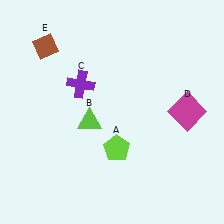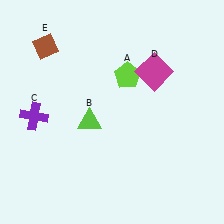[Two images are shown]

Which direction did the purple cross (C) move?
The purple cross (C) moved left.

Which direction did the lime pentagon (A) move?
The lime pentagon (A) moved up.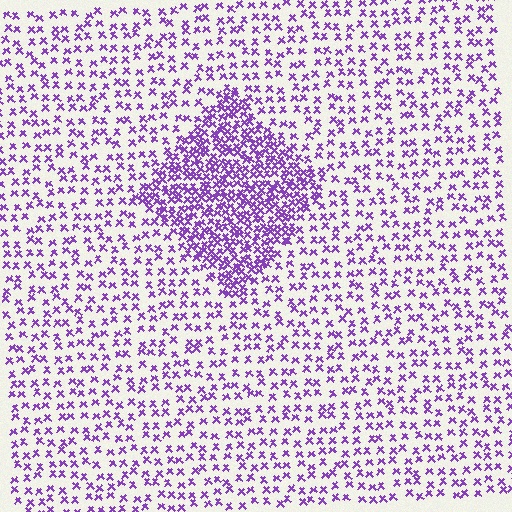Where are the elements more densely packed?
The elements are more densely packed inside the diamond boundary.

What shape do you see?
I see a diamond.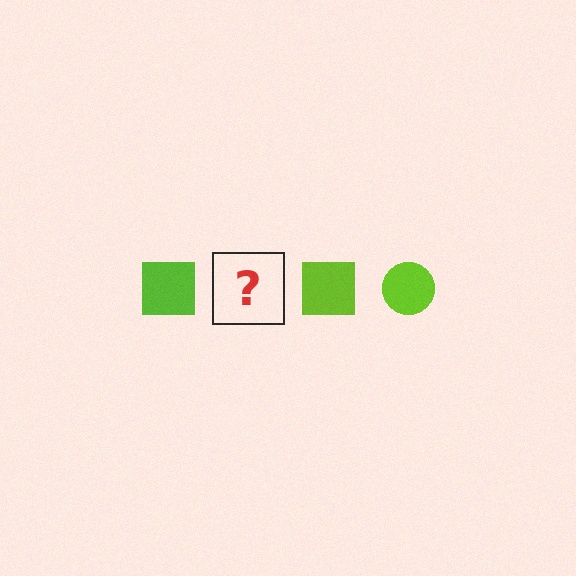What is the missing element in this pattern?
The missing element is a lime circle.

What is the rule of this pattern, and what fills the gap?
The rule is that the pattern cycles through square, circle shapes in lime. The gap should be filled with a lime circle.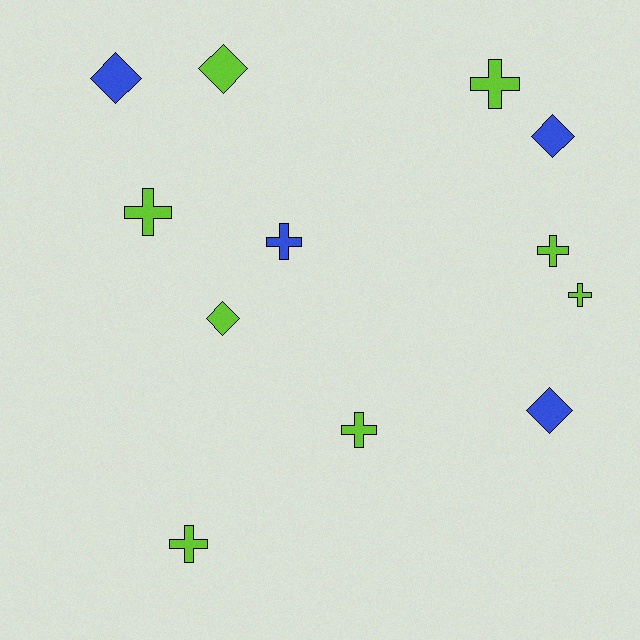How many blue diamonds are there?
There are 3 blue diamonds.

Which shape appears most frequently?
Cross, with 7 objects.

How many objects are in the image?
There are 12 objects.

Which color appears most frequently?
Lime, with 8 objects.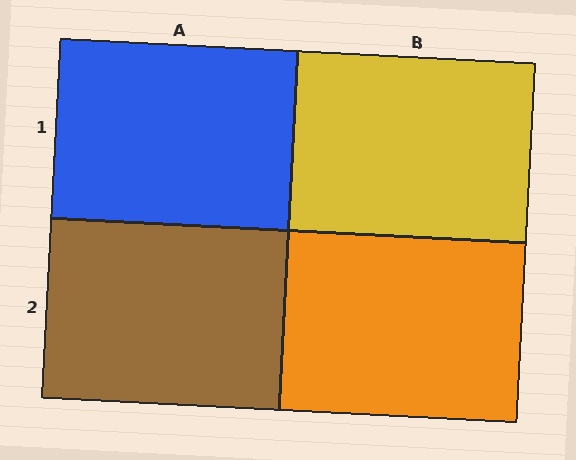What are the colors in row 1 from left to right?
Blue, yellow.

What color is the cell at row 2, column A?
Brown.